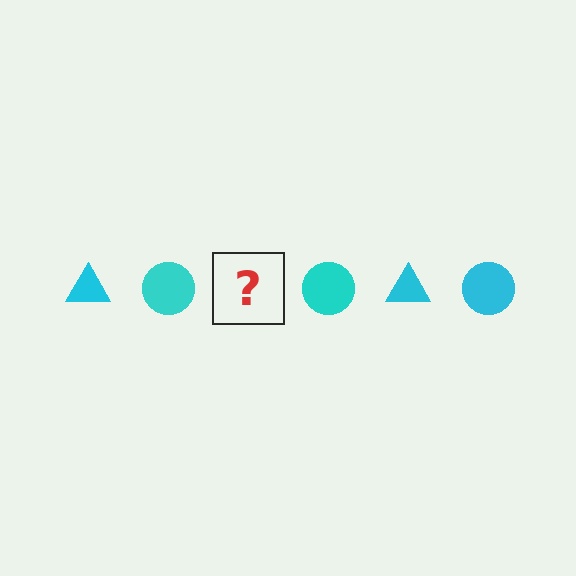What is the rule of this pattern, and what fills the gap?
The rule is that the pattern cycles through triangle, circle shapes in cyan. The gap should be filled with a cyan triangle.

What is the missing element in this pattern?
The missing element is a cyan triangle.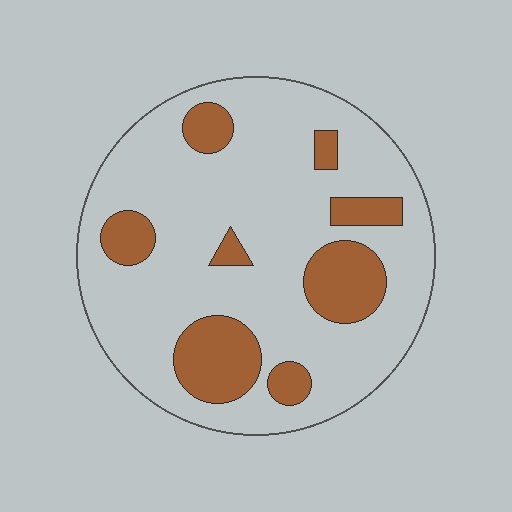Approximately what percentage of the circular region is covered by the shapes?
Approximately 20%.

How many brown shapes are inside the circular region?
8.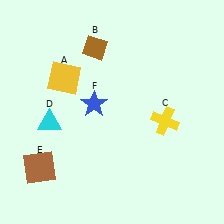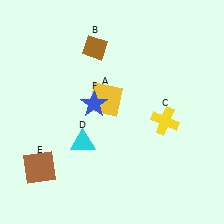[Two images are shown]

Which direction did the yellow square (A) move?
The yellow square (A) moved right.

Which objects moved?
The objects that moved are: the yellow square (A), the cyan triangle (D).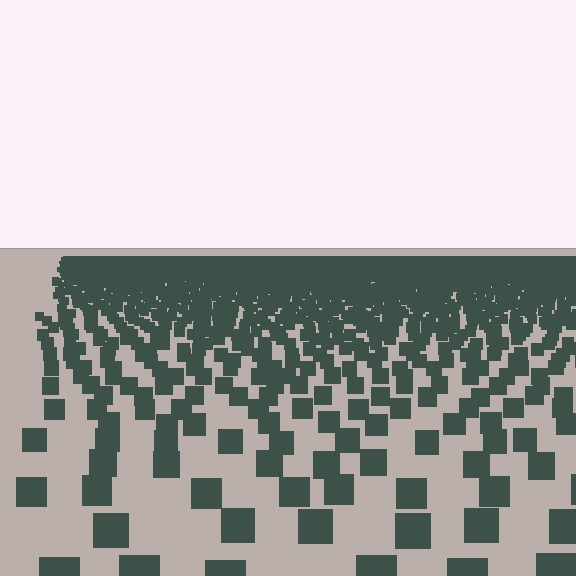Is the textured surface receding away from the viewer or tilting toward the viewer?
The surface is receding away from the viewer. Texture elements get smaller and denser toward the top.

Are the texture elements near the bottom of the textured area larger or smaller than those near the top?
Larger. Near the bottom, elements are closer to the viewer and appear at a bigger on-screen size.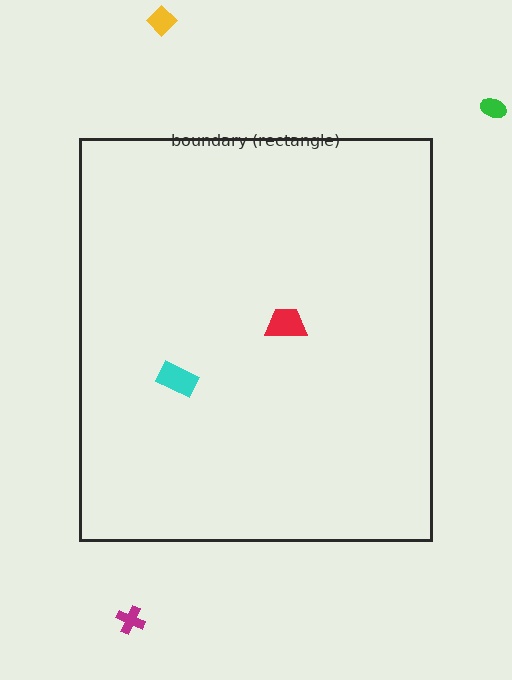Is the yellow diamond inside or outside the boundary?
Outside.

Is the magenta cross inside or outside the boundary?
Outside.